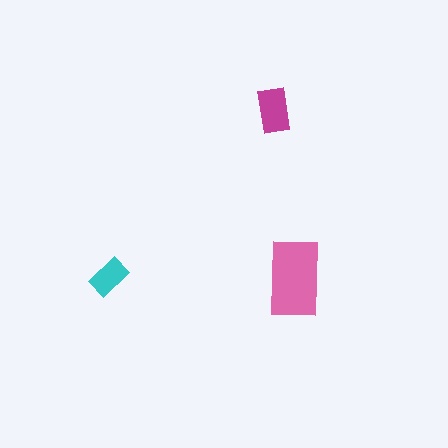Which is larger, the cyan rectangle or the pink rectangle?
The pink one.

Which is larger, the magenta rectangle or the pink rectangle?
The pink one.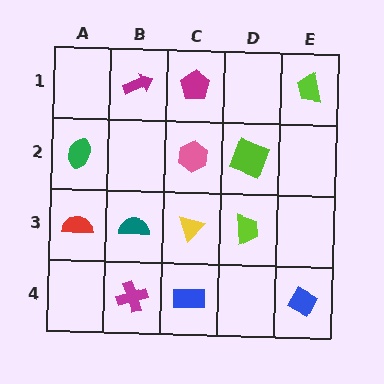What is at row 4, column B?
A magenta cross.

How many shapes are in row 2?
3 shapes.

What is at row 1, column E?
A lime trapezoid.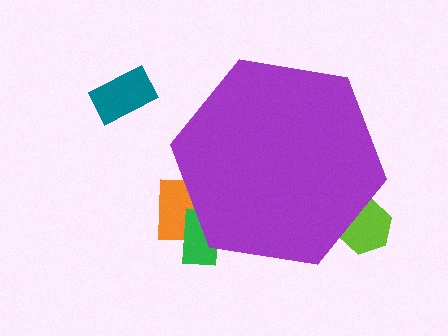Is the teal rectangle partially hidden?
No, the teal rectangle is fully visible.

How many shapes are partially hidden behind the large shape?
3 shapes are partially hidden.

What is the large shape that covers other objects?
A purple hexagon.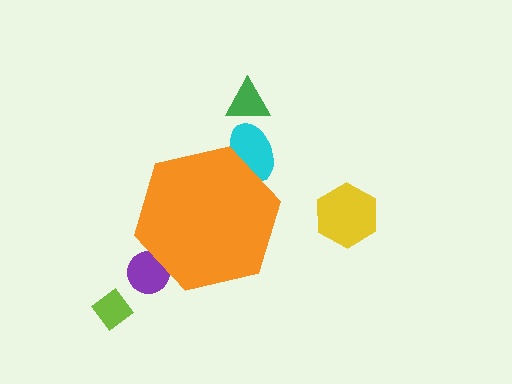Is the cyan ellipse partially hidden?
Yes, the cyan ellipse is partially hidden behind the orange hexagon.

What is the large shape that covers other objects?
An orange hexagon.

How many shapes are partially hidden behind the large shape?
2 shapes are partially hidden.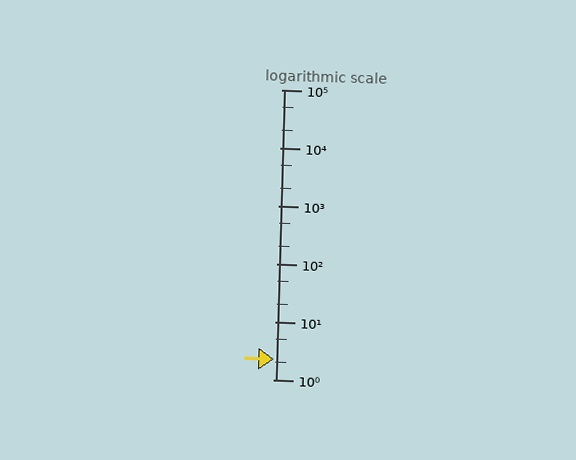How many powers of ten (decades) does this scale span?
The scale spans 5 decades, from 1 to 100000.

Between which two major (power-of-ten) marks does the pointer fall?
The pointer is between 1 and 10.